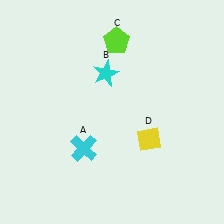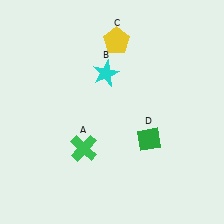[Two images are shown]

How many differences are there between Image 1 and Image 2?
There are 3 differences between the two images.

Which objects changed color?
A changed from cyan to green. C changed from lime to yellow. D changed from yellow to green.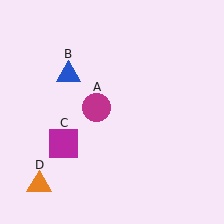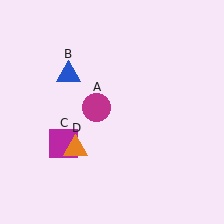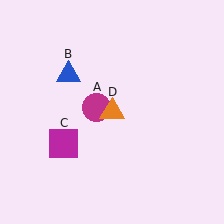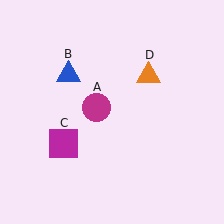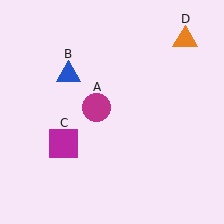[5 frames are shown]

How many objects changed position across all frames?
1 object changed position: orange triangle (object D).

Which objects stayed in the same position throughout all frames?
Magenta circle (object A) and blue triangle (object B) and magenta square (object C) remained stationary.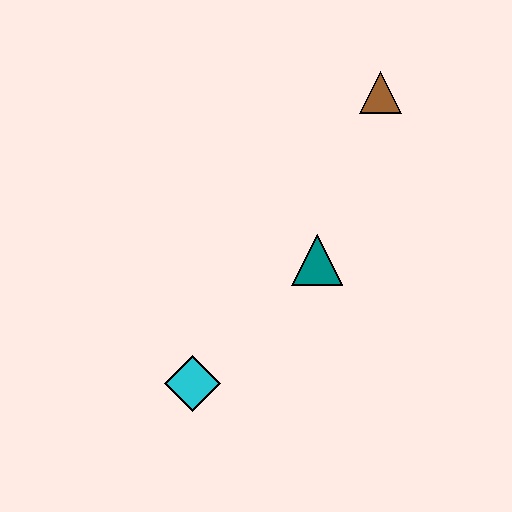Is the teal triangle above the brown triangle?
No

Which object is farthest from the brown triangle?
The cyan diamond is farthest from the brown triangle.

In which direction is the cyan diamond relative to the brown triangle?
The cyan diamond is below the brown triangle.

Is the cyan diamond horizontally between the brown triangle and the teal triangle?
No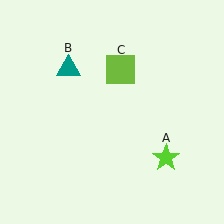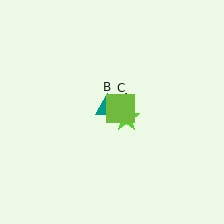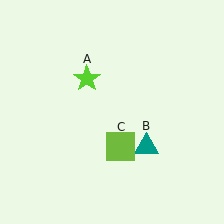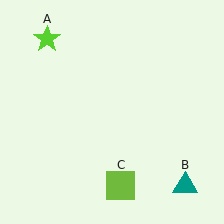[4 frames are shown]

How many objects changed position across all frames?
3 objects changed position: lime star (object A), teal triangle (object B), lime square (object C).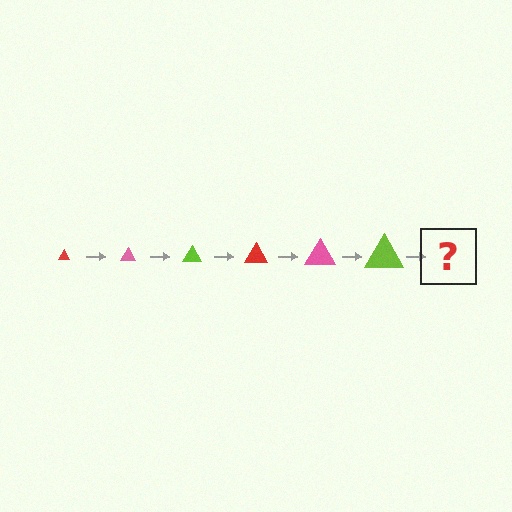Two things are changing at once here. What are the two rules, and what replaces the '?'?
The two rules are that the triangle grows larger each step and the color cycles through red, pink, and lime. The '?' should be a red triangle, larger than the previous one.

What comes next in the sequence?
The next element should be a red triangle, larger than the previous one.